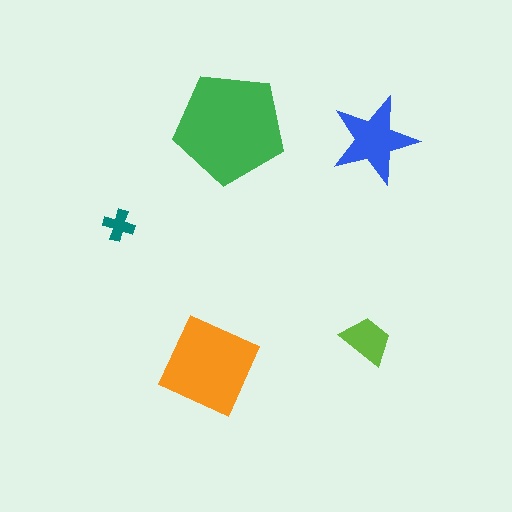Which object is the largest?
The green pentagon.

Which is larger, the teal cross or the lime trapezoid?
The lime trapezoid.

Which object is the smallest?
The teal cross.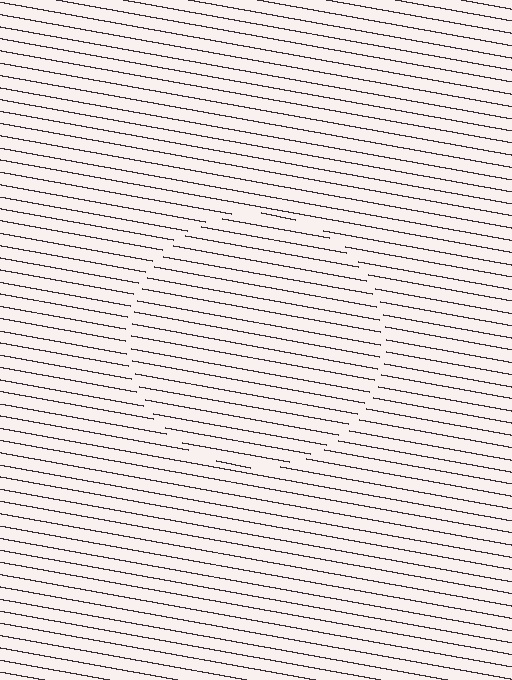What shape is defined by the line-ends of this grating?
An illusory circle. The interior of the shape contains the same grating, shifted by half a period — the contour is defined by the phase discontinuity where line-ends from the inner and outer gratings abut.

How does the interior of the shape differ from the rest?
The interior of the shape contains the same grating, shifted by half a period — the contour is defined by the phase discontinuity where line-ends from the inner and outer gratings abut.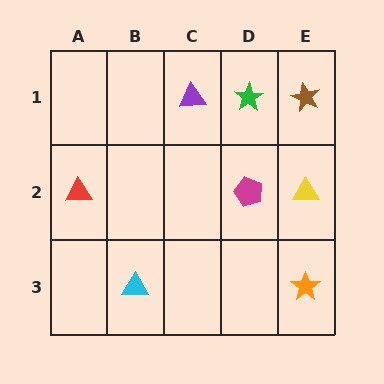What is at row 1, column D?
A green star.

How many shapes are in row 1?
3 shapes.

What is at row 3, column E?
An orange star.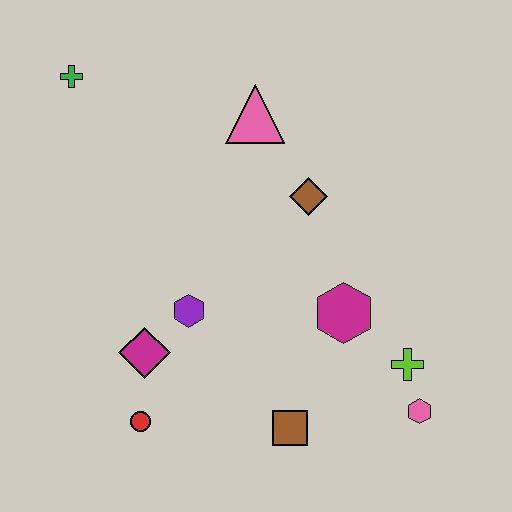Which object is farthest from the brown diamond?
The red circle is farthest from the brown diamond.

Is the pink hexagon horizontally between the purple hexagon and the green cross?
No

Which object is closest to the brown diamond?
The pink triangle is closest to the brown diamond.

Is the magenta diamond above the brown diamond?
No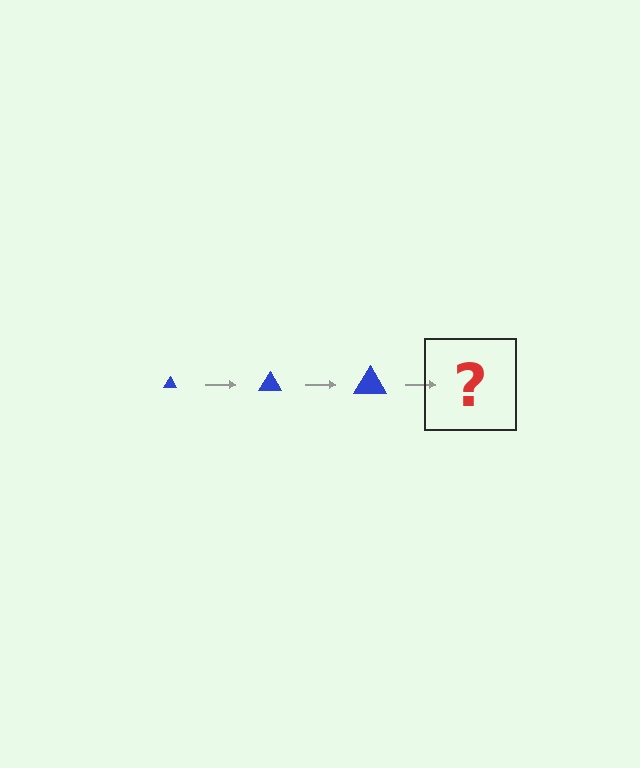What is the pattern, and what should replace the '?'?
The pattern is that the triangle gets progressively larger each step. The '?' should be a blue triangle, larger than the previous one.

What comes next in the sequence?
The next element should be a blue triangle, larger than the previous one.